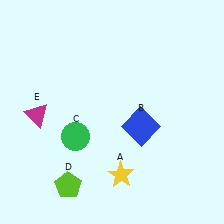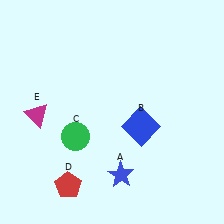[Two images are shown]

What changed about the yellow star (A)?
In Image 1, A is yellow. In Image 2, it changed to blue.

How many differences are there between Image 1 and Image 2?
There are 2 differences between the two images.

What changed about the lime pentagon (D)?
In Image 1, D is lime. In Image 2, it changed to red.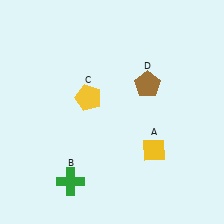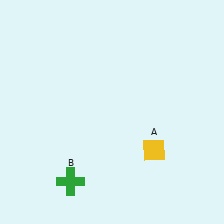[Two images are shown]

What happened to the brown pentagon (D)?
The brown pentagon (D) was removed in Image 2. It was in the top-right area of Image 1.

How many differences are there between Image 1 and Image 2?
There are 2 differences between the two images.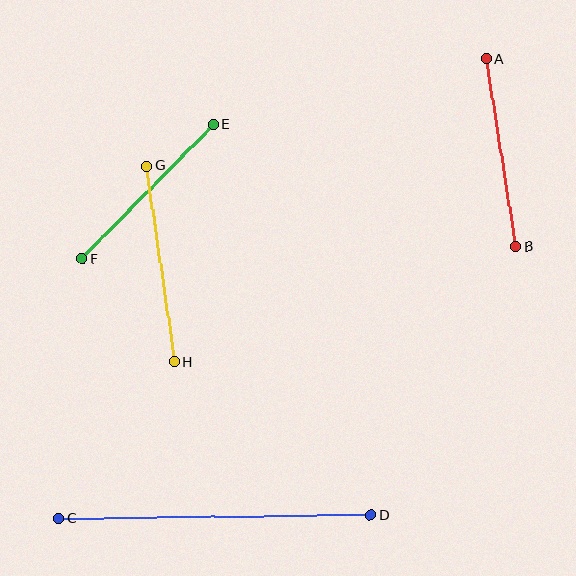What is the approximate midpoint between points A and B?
The midpoint is at approximately (501, 153) pixels.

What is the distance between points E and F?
The distance is approximately 187 pixels.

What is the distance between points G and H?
The distance is approximately 198 pixels.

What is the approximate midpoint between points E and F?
The midpoint is at approximately (148, 192) pixels.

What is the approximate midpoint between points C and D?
The midpoint is at approximately (215, 517) pixels.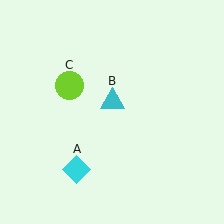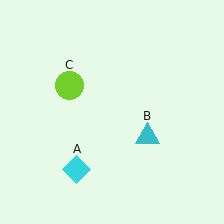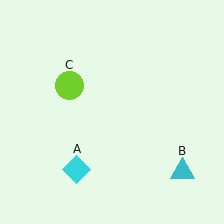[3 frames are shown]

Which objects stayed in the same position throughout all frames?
Cyan diamond (object A) and lime circle (object C) remained stationary.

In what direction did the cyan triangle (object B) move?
The cyan triangle (object B) moved down and to the right.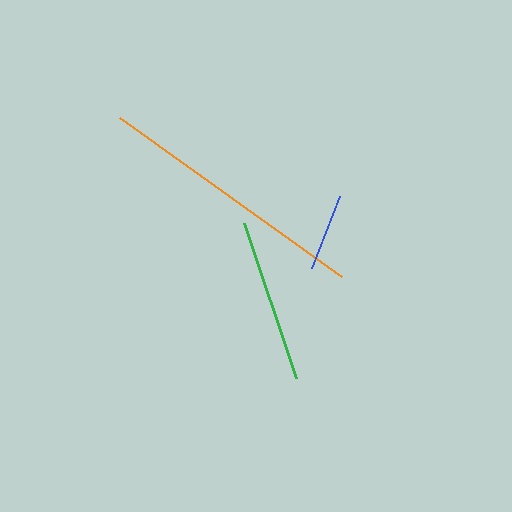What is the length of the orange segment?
The orange segment is approximately 273 pixels long.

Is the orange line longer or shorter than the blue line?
The orange line is longer than the blue line.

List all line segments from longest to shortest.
From longest to shortest: orange, green, blue.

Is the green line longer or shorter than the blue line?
The green line is longer than the blue line.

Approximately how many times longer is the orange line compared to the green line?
The orange line is approximately 1.7 times the length of the green line.